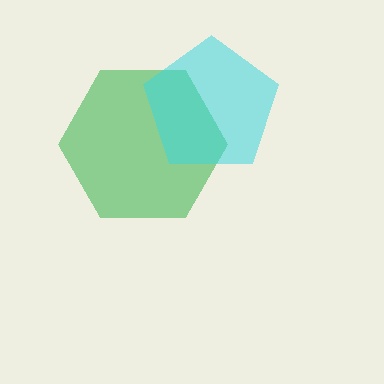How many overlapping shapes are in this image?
There are 2 overlapping shapes in the image.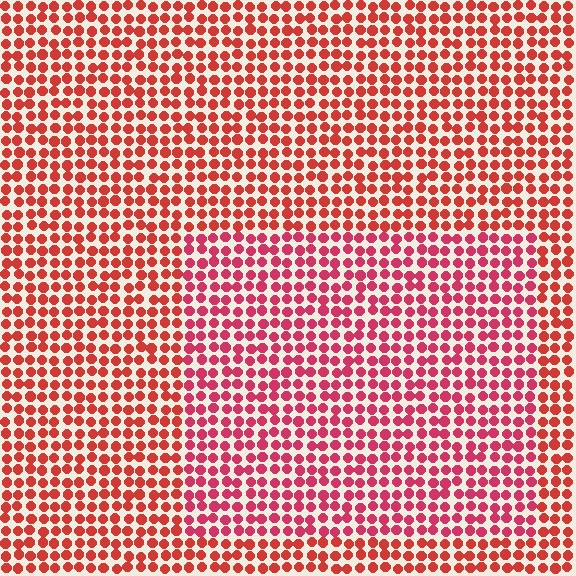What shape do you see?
I see a rectangle.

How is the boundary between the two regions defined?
The boundary is defined purely by a slight shift in hue (about 21 degrees). Spacing, size, and orientation are identical on both sides.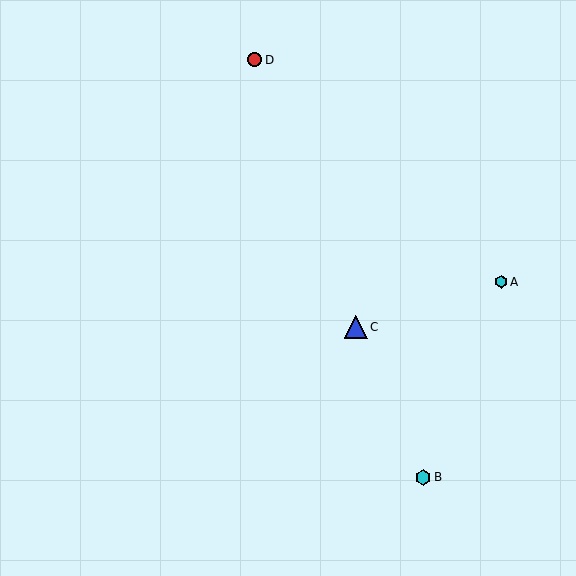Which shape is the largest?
The blue triangle (labeled C) is the largest.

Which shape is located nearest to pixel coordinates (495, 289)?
The cyan hexagon (labeled A) at (501, 282) is nearest to that location.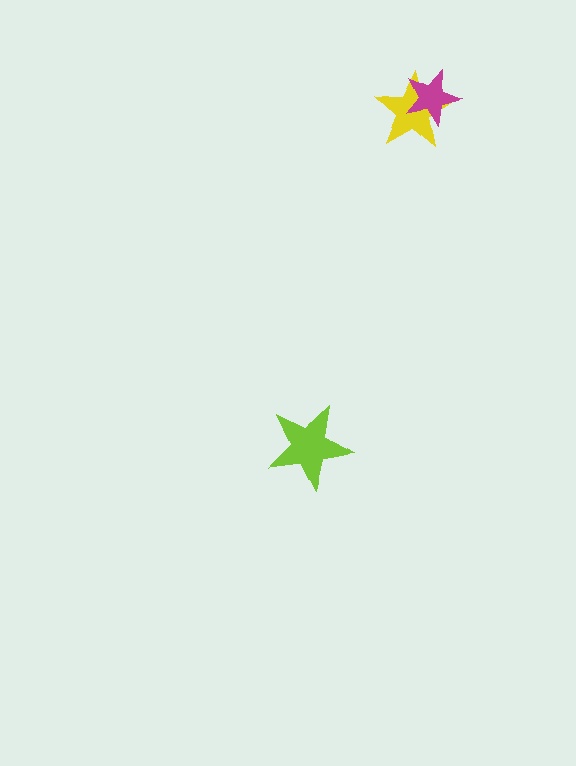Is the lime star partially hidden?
No, no other shape covers it.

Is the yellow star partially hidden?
Yes, it is partially covered by another shape.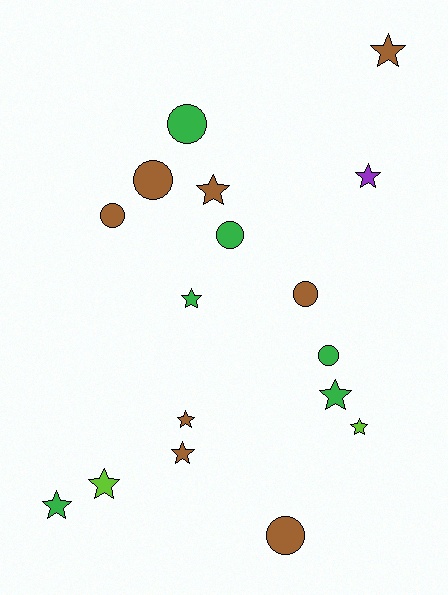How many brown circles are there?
There are 4 brown circles.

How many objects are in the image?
There are 17 objects.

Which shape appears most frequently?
Star, with 10 objects.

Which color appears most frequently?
Brown, with 8 objects.